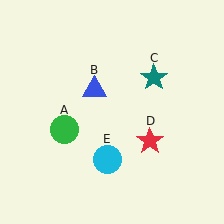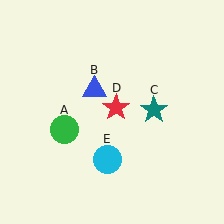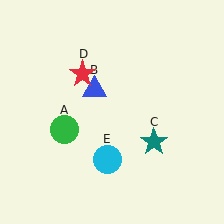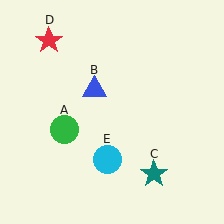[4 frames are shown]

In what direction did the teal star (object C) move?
The teal star (object C) moved down.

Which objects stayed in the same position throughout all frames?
Green circle (object A) and blue triangle (object B) and cyan circle (object E) remained stationary.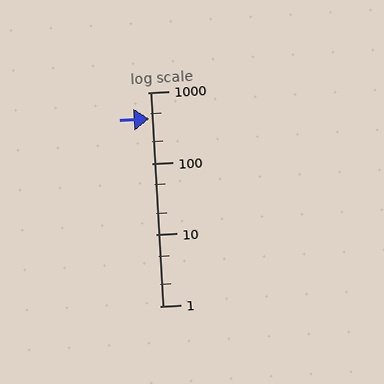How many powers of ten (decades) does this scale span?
The scale spans 3 decades, from 1 to 1000.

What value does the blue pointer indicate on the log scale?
The pointer indicates approximately 430.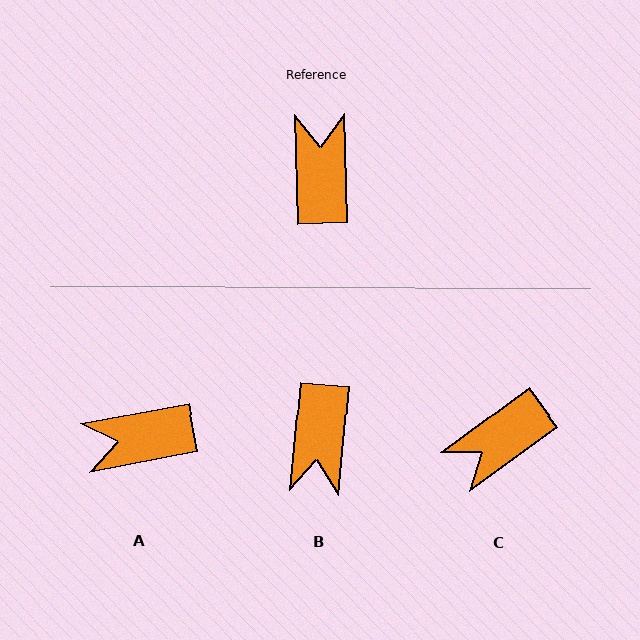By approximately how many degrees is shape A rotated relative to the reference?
Approximately 99 degrees counter-clockwise.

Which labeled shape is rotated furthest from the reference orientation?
B, about 173 degrees away.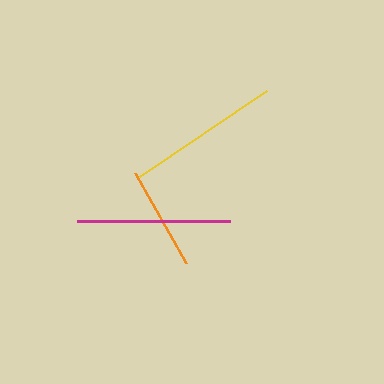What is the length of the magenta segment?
The magenta segment is approximately 153 pixels long.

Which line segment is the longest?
The yellow line is the longest at approximately 154 pixels.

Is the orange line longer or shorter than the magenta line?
The magenta line is longer than the orange line.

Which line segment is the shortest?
The orange line is the shortest at approximately 103 pixels.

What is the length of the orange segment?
The orange segment is approximately 103 pixels long.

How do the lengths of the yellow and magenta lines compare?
The yellow and magenta lines are approximately the same length.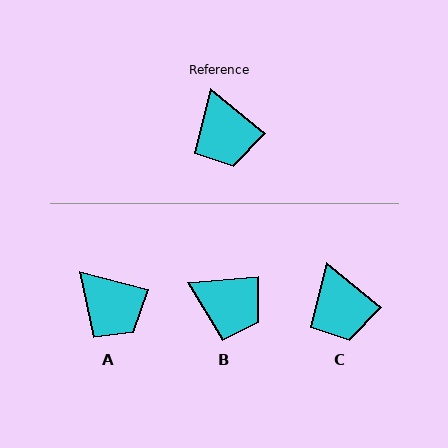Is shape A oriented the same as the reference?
No, it is off by about 25 degrees.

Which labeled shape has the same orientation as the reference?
C.